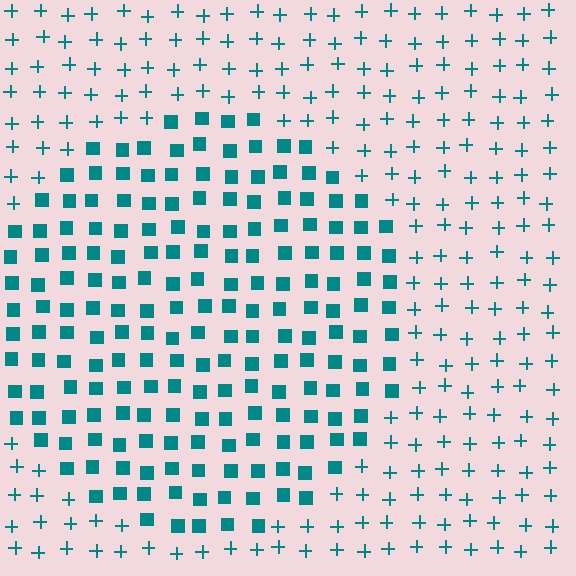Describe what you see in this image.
The image is filled with small teal elements arranged in a uniform grid. A circle-shaped region contains squares, while the surrounding area contains plus signs. The boundary is defined purely by the change in element shape.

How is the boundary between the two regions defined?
The boundary is defined by a change in element shape: squares inside vs. plus signs outside. All elements share the same color and spacing.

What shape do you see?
I see a circle.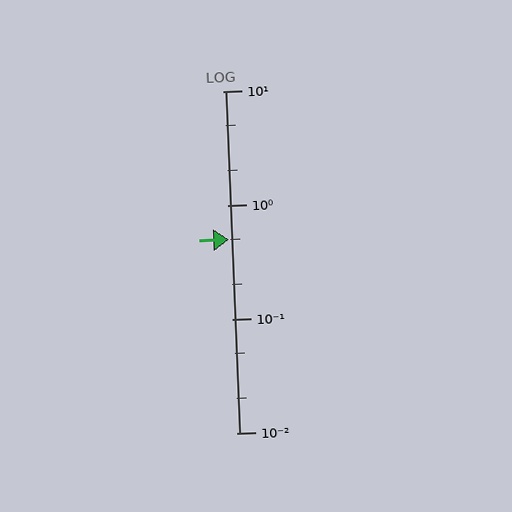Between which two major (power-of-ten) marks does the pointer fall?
The pointer is between 0.1 and 1.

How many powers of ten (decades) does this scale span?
The scale spans 3 decades, from 0.01 to 10.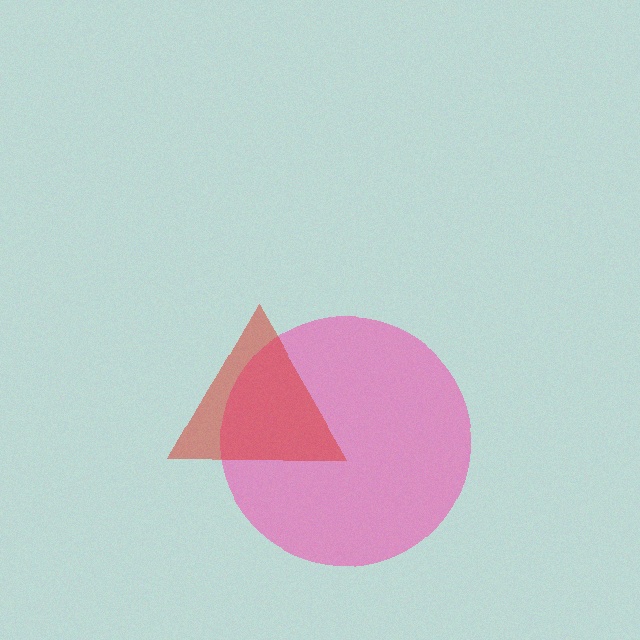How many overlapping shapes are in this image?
There are 2 overlapping shapes in the image.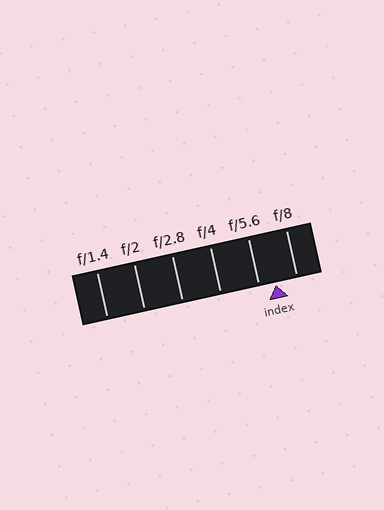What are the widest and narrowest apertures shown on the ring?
The widest aperture shown is f/1.4 and the narrowest is f/8.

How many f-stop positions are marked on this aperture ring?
There are 6 f-stop positions marked.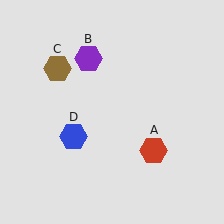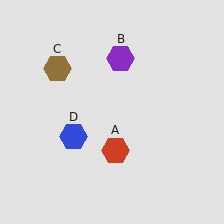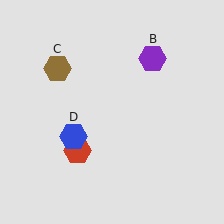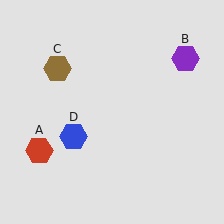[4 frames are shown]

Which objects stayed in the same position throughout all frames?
Brown hexagon (object C) and blue hexagon (object D) remained stationary.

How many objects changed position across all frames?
2 objects changed position: red hexagon (object A), purple hexagon (object B).